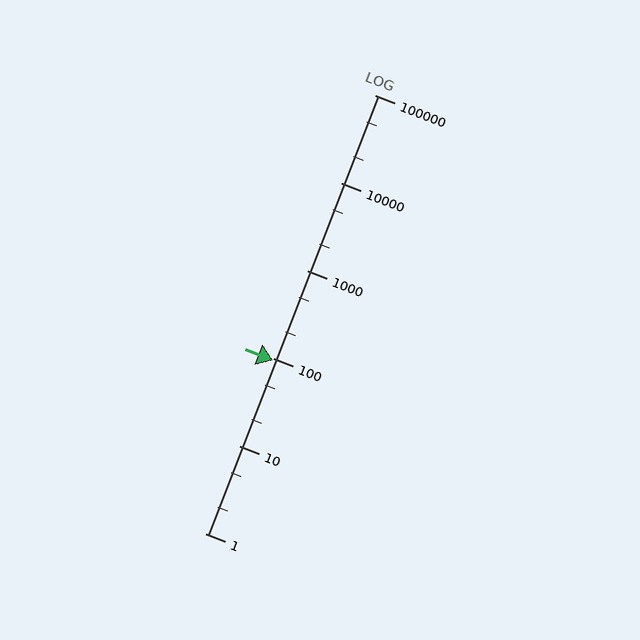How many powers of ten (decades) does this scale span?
The scale spans 5 decades, from 1 to 100000.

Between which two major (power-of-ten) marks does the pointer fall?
The pointer is between 10 and 100.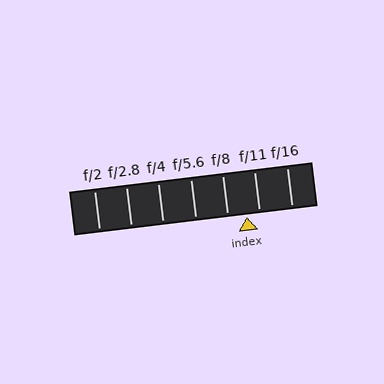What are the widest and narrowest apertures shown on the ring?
The widest aperture shown is f/2 and the narrowest is f/16.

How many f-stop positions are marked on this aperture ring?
There are 7 f-stop positions marked.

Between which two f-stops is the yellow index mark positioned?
The index mark is between f/8 and f/11.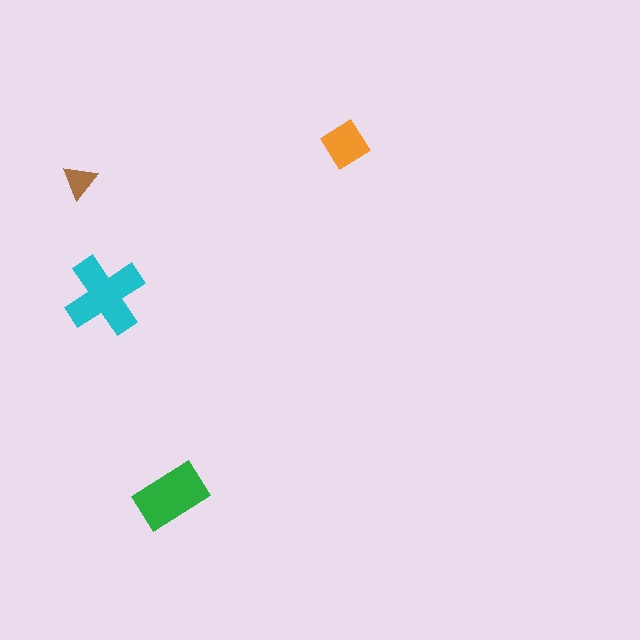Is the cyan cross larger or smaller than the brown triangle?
Larger.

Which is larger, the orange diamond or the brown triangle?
The orange diamond.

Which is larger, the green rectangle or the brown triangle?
The green rectangle.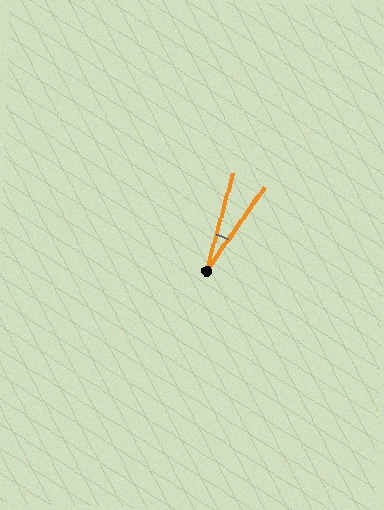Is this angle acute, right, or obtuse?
It is acute.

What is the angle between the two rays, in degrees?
Approximately 20 degrees.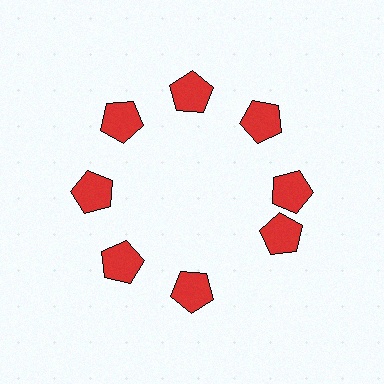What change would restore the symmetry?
The symmetry would be restored by rotating it back into even spacing with its neighbors so that all 8 pentagons sit at equal angles and equal distance from the center.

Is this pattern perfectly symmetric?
No. The 8 red pentagons are arranged in a ring, but one element near the 4 o'clock position is rotated out of alignment along the ring, breaking the 8-fold rotational symmetry.